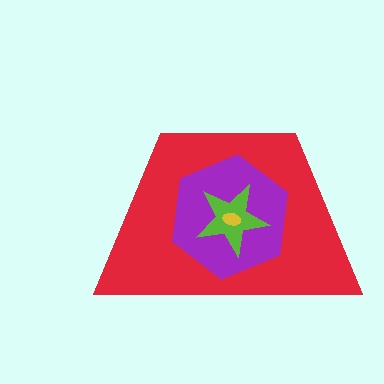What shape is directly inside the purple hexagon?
The lime star.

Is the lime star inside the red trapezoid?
Yes.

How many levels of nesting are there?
4.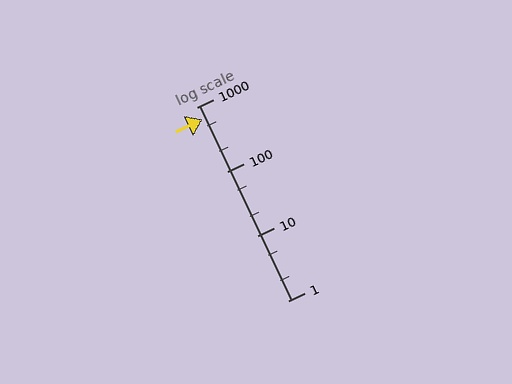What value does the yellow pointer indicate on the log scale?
The pointer indicates approximately 650.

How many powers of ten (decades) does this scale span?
The scale spans 3 decades, from 1 to 1000.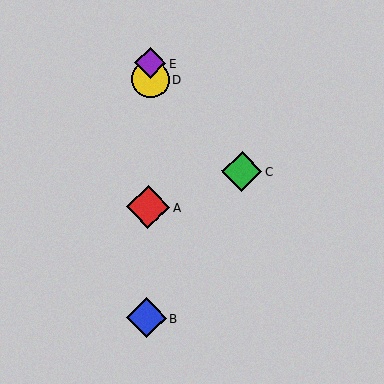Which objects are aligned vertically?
Objects A, B, D, E are aligned vertically.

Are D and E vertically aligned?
Yes, both are at x≈150.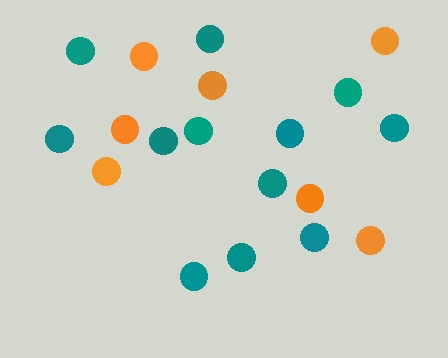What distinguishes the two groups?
There are 2 groups: one group of teal circles (12) and one group of orange circles (7).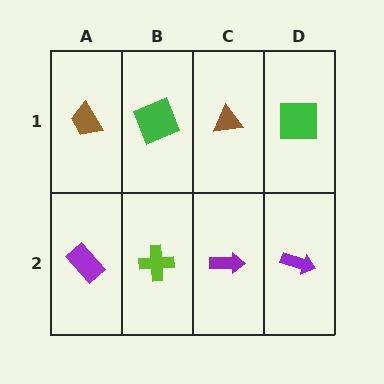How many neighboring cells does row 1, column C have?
3.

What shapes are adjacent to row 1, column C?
A purple arrow (row 2, column C), a green square (row 1, column B), a green square (row 1, column D).